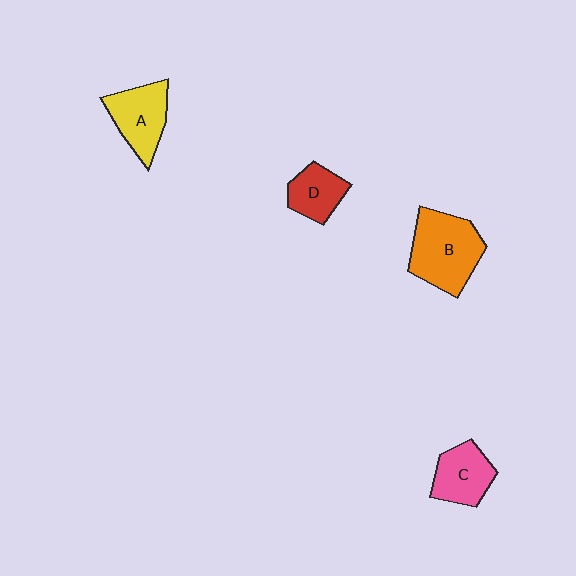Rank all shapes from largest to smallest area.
From largest to smallest: B (orange), A (yellow), C (pink), D (red).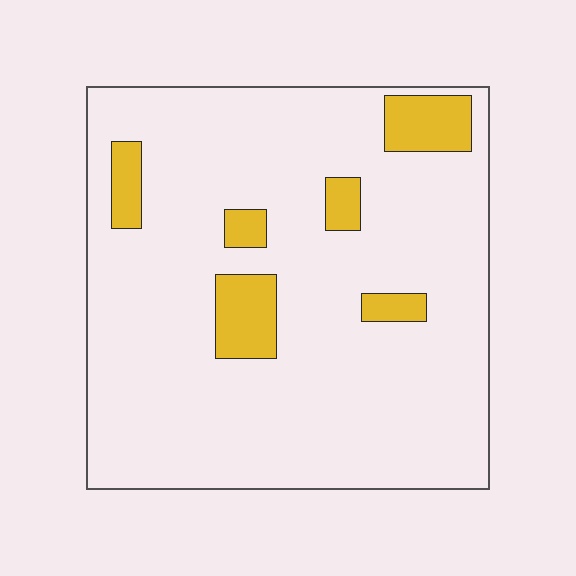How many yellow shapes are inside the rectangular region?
6.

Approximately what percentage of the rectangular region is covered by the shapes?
Approximately 10%.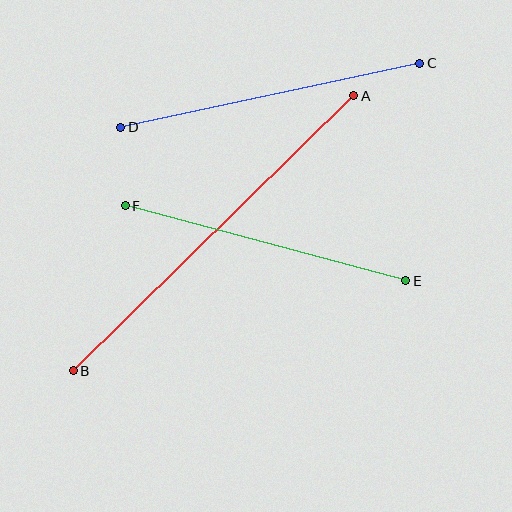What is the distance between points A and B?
The distance is approximately 393 pixels.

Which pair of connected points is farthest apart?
Points A and B are farthest apart.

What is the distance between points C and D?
The distance is approximately 306 pixels.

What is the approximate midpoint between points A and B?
The midpoint is at approximately (213, 233) pixels.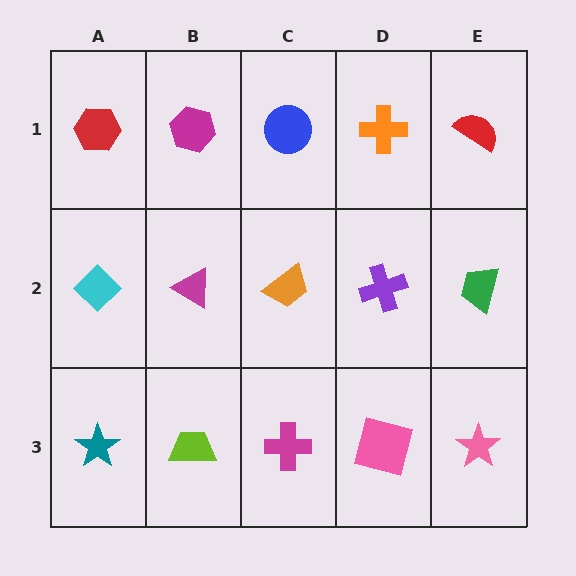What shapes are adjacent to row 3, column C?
An orange trapezoid (row 2, column C), a lime trapezoid (row 3, column B), a pink square (row 3, column D).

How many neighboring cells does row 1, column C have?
3.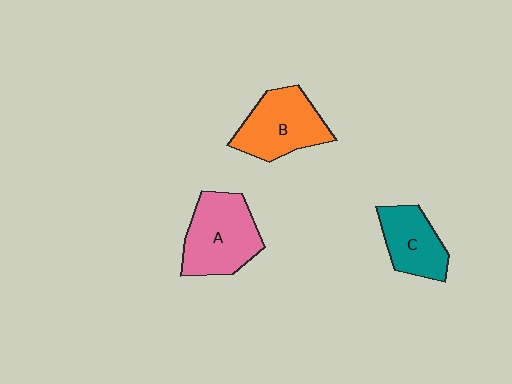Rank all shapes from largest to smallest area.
From largest to smallest: A (pink), B (orange), C (teal).